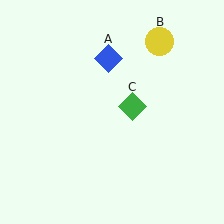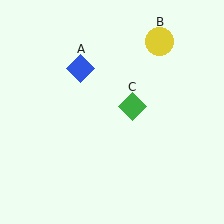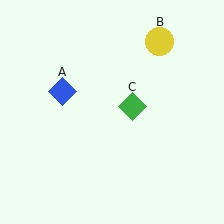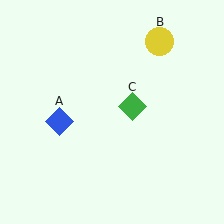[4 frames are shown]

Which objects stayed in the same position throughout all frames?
Yellow circle (object B) and green diamond (object C) remained stationary.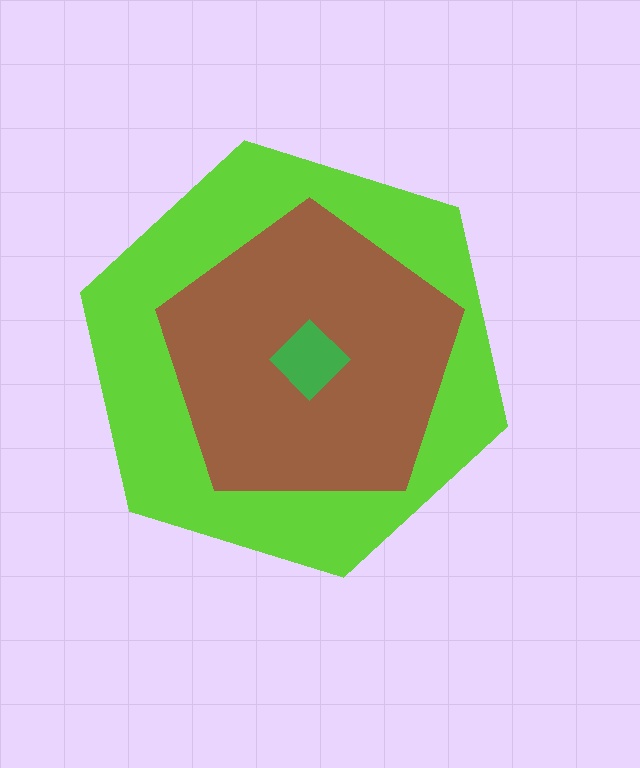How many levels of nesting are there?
3.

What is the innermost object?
The green diamond.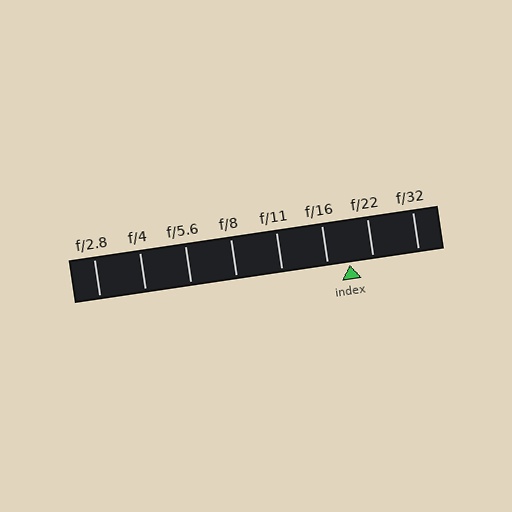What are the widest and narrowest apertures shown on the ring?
The widest aperture shown is f/2.8 and the narrowest is f/32.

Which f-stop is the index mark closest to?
The index mark is closest to f/16.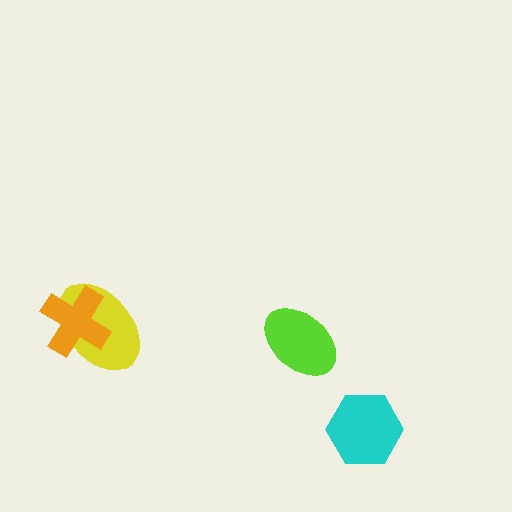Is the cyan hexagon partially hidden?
No, no other shape covers it.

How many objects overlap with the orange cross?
1 object overlaps with the orange cross.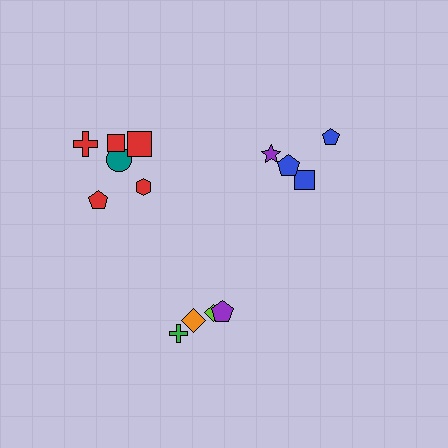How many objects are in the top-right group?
There are 4 objects.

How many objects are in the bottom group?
There are 4 objects.